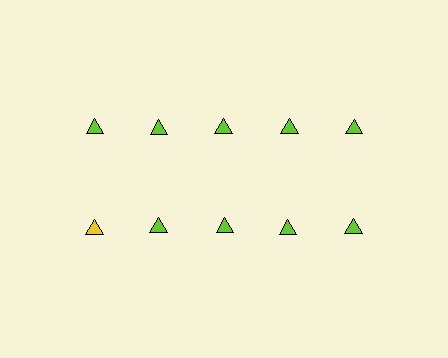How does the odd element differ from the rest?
It has a different color: yellow instead of lime.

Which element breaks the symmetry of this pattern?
The yellow triangle in the second row, leftmost column breaks the symmetry. All other shapes are lime triangles.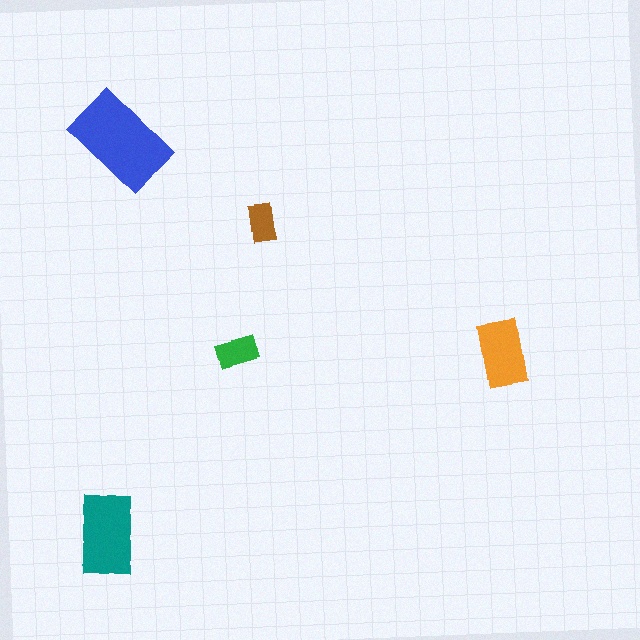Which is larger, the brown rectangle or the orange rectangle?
The orange one.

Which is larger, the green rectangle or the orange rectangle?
The orange one.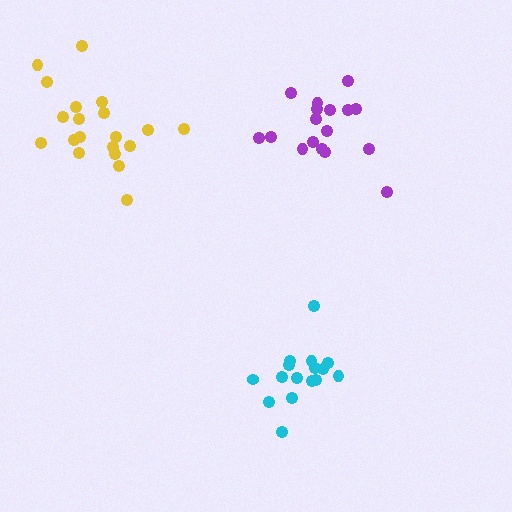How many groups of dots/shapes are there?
There are 3 groups.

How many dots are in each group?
Group 1: 20 dots, Group 2: 16 dots, Group 3: 17 dots (53 total).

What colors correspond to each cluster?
The clusters are colored: yellow, cyan, purple.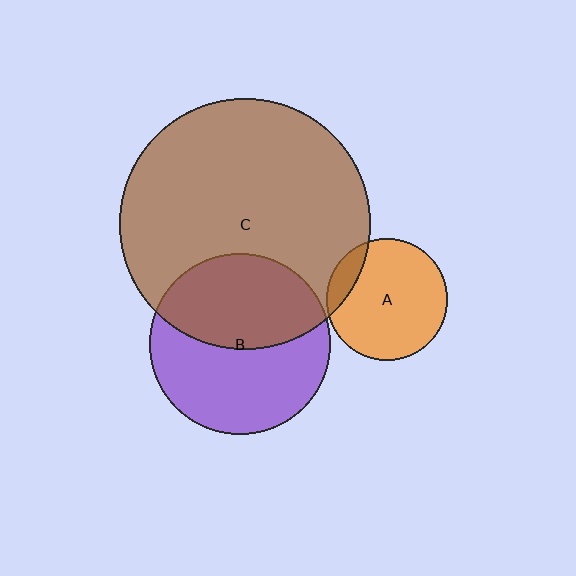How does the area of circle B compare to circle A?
Approximately 2.2 times.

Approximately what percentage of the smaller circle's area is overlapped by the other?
Approximately 15%.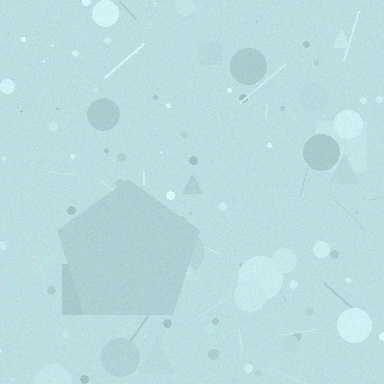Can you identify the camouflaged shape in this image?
The camouflaged shape is a pentagon.